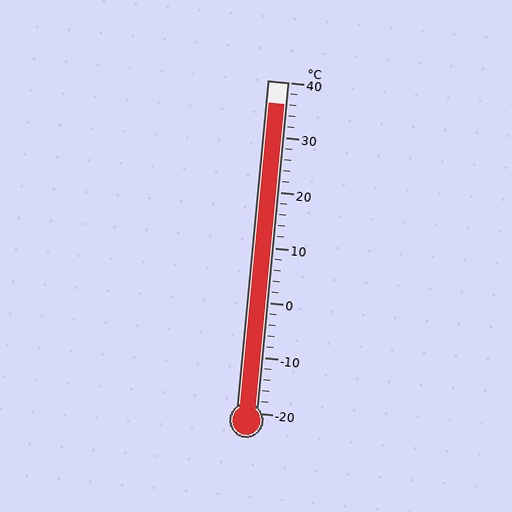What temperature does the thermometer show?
The thermometer shows approximately 36°C.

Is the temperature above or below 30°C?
The temperature is above 30°C.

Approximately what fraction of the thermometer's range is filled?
The thermometer is filled to approximately 95% of its range.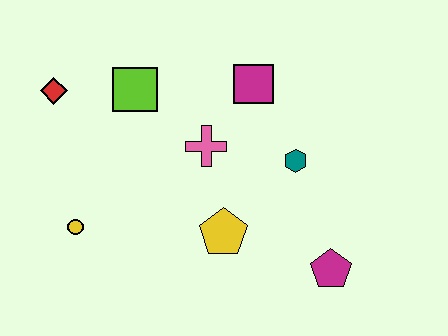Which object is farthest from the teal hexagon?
The red diamond is farthest from the teal hexagon.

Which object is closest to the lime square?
The red diamond is closest to the lime square.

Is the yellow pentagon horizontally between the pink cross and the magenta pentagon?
Yes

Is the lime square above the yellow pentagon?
Yes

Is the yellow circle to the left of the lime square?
Yes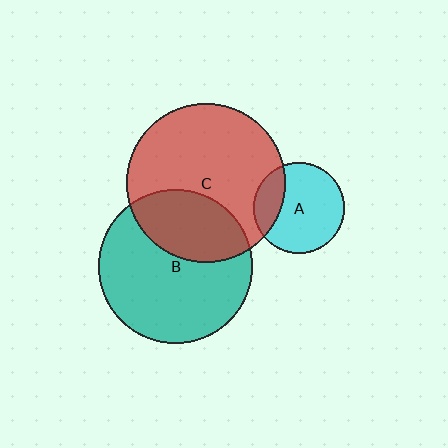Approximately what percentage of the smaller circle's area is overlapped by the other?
Approximately 35%.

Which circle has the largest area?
Circle C (red).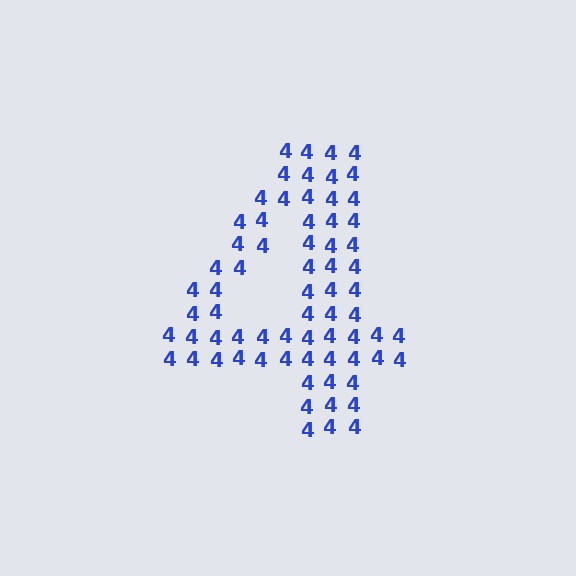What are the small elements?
The small elements are digit 4's.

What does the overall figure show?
The overall figure shows the digit 4.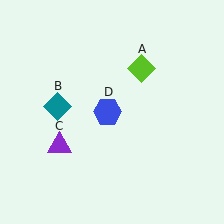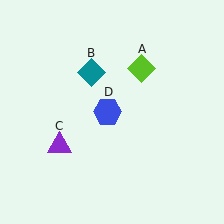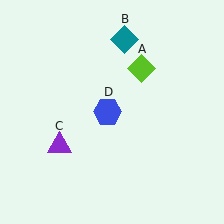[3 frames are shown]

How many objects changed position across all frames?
1 object changed position: teal diamond (object B).